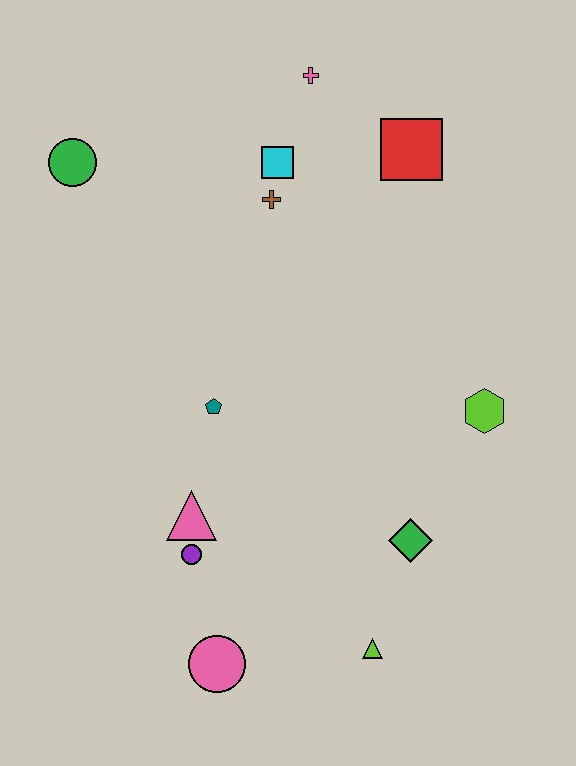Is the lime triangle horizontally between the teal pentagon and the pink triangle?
No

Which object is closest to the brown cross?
The cyan square is closest to the brown cross.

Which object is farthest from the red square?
The pink circle is farthest from the red square.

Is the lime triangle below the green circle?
Yes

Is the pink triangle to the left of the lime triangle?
Yes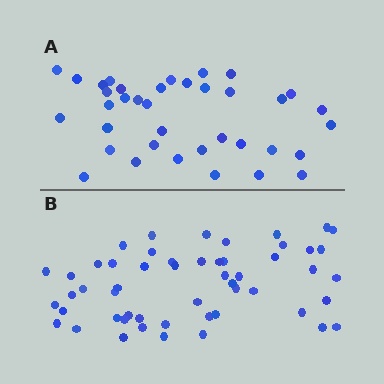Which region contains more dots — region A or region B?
Region B (the bottom region) has more dots.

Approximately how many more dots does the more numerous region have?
Region B has approximately 15 more dots than region A.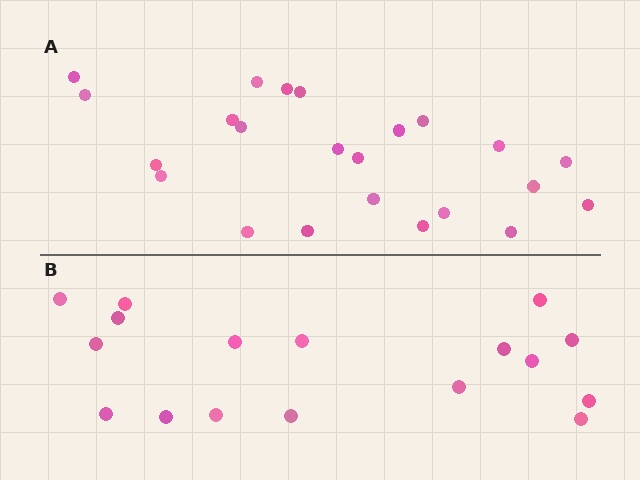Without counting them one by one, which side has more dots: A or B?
Region A (the top region) has more dots.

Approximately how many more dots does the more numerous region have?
Region A has about 6 more dots than region B.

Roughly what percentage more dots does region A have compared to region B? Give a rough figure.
About 35% more.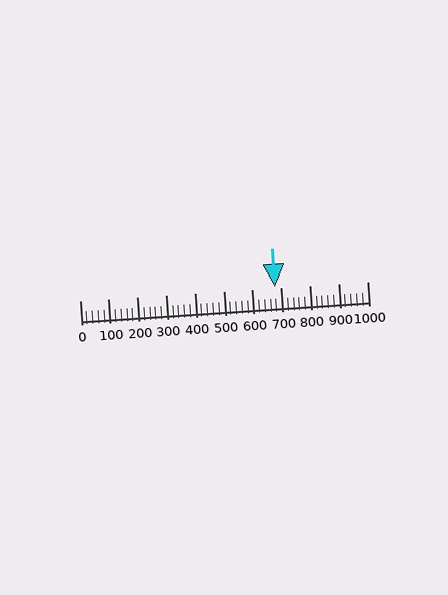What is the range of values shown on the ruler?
The ruler shows values from 0 to 1000.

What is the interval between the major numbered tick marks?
The major tick marks are spaced 100 units apart.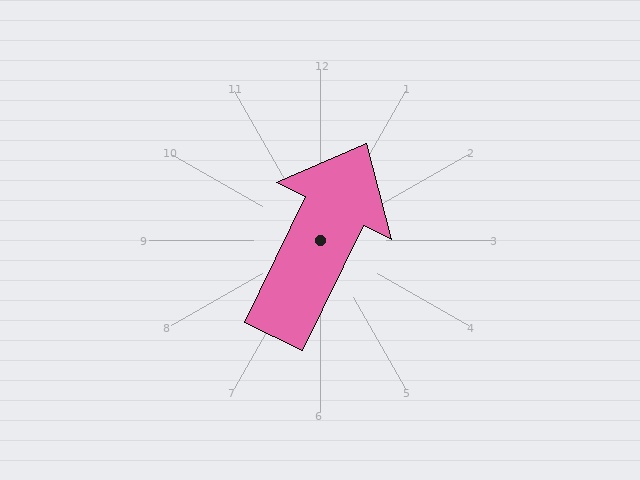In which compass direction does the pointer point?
Northeast.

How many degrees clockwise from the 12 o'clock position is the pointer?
Approximately 26 degrees.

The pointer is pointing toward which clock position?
Roughly 1 o'clock.